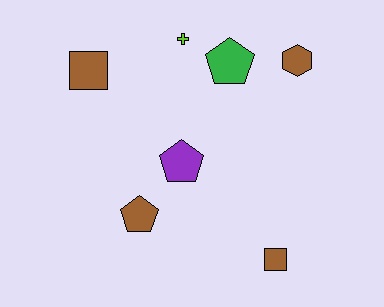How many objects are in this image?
There are 7 objects.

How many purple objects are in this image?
There is 1 purple object.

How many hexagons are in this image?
There is 1 hexagon.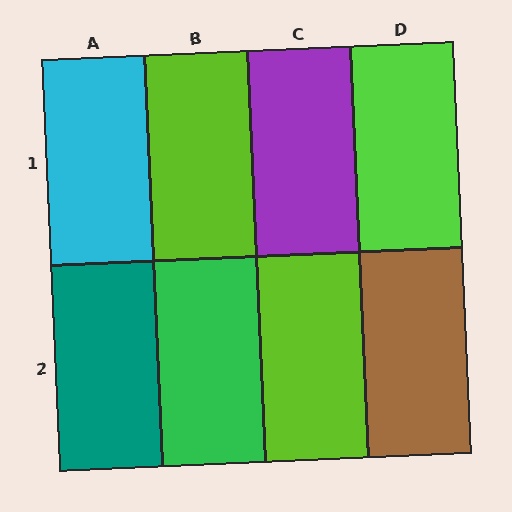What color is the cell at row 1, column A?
Cyan.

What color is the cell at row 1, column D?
Lime.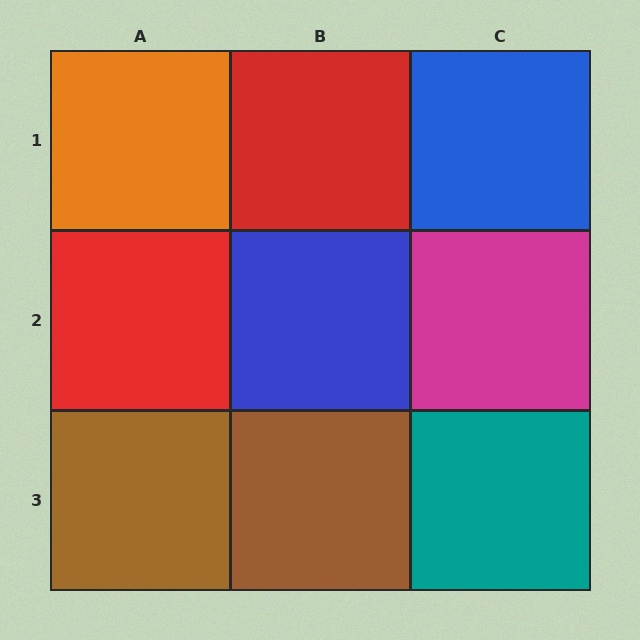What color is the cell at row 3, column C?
Teal.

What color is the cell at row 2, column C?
Magenta.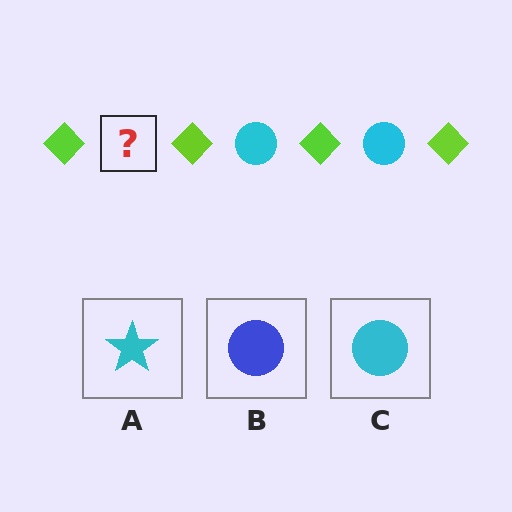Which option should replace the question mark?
Option C.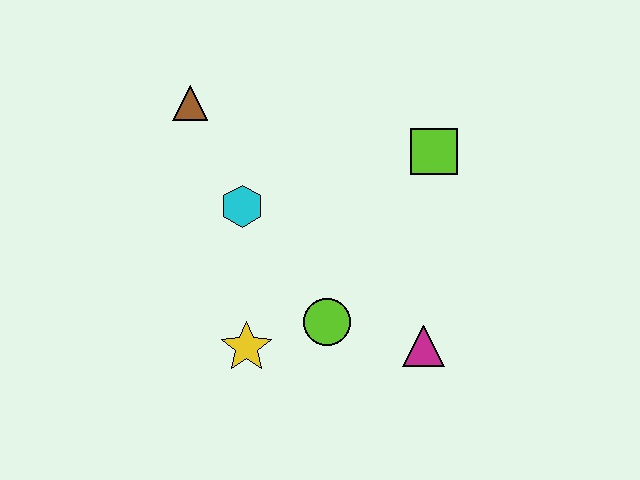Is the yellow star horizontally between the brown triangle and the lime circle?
Yes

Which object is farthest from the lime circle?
The brown triangle is farthest from the lime circle.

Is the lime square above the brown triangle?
No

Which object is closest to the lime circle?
The yellow star is closest to the lime circle.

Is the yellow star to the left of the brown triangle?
No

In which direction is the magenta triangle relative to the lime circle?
The magenta triangle is to the right of the lime circle.